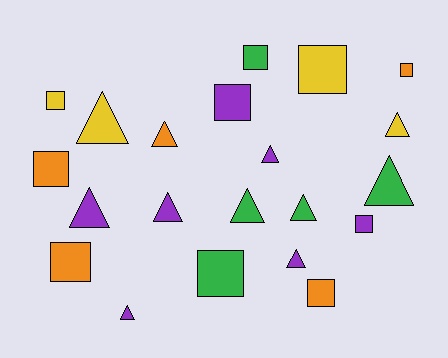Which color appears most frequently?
Purple, with 7 objects.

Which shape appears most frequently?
Triangle, with 11 objects.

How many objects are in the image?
There are 21 objects.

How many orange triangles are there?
There is 1 orange triangle.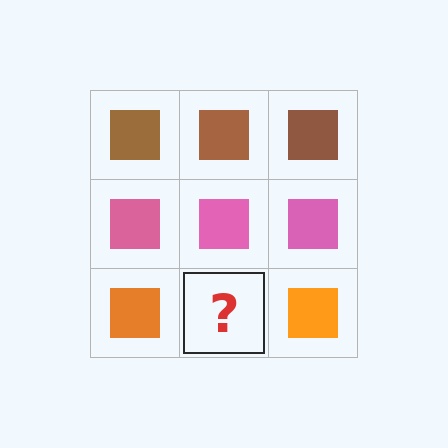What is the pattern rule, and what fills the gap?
The rule is that each row has a consistent color. The gap should be filled with an orange square.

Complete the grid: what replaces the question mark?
The question mark should be replaced with an orange square.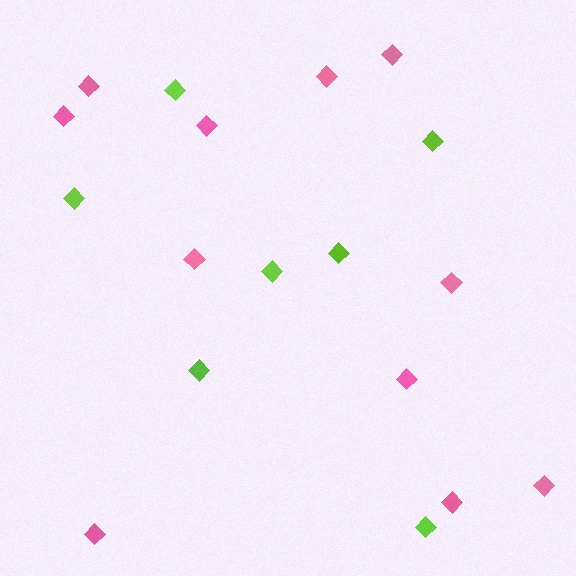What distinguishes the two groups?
There are 2 groups: one group of pink diamonds (11) and one group of lime diamonds (7).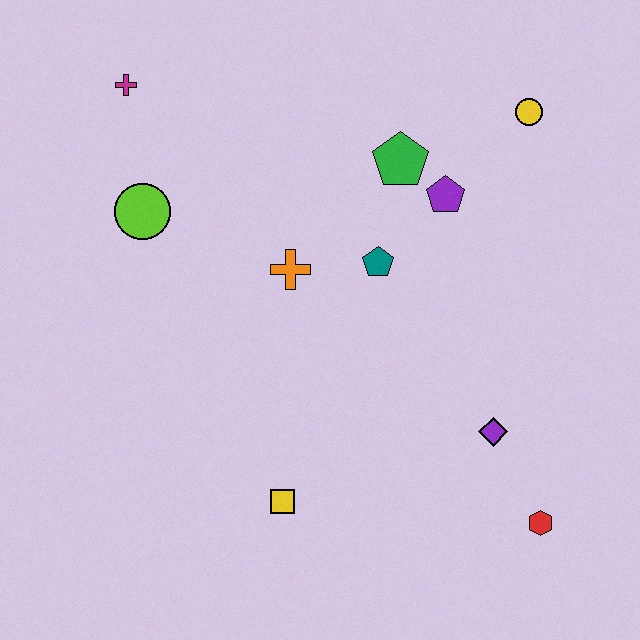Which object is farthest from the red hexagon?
The magenta cross is farthest from the red hexagon.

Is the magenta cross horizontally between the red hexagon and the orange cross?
No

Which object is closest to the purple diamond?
The red hexagon is closest to the purple diamond.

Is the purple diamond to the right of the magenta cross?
Yes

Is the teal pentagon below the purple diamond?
No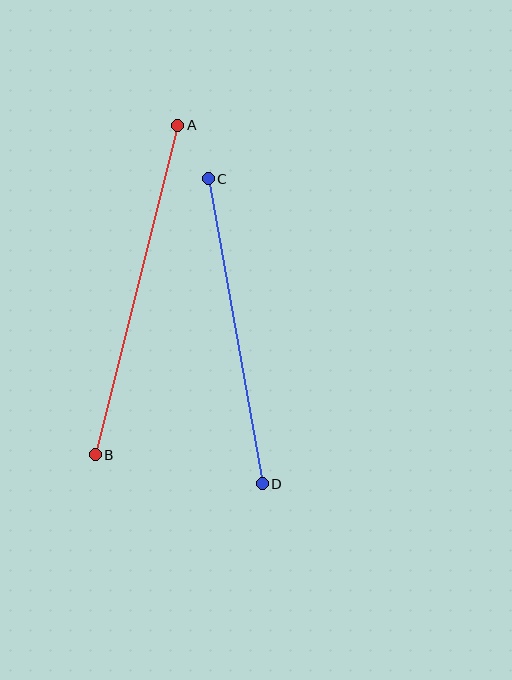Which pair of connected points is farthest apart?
Points A and B are farthest apart.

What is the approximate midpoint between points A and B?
The midpoint is at approximately (136, 290) pixels.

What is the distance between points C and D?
The distance is approximately 310 pixels.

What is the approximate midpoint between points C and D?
The midpoint is at approximately (235, 331) pixels.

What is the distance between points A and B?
The distance is approximately 340 pixels.